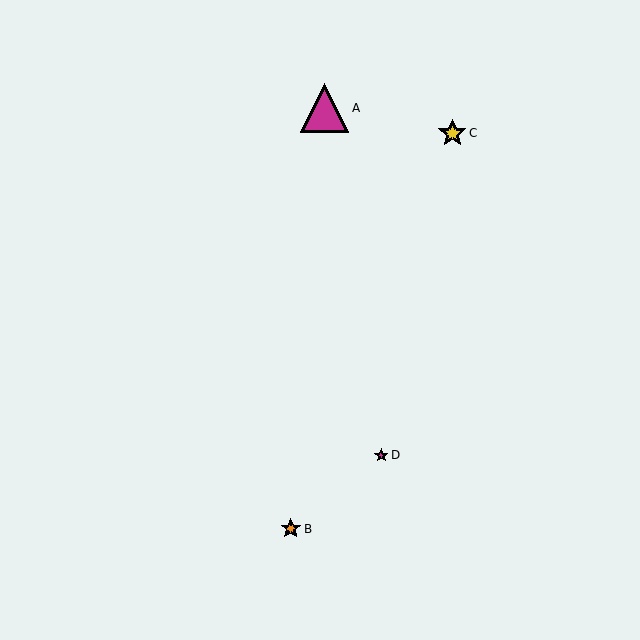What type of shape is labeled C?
Shape C is a yellow star.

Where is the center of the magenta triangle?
The center of the magenta triangle is at (324, 108).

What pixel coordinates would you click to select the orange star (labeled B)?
Click at (291, 529) to select the orange star B.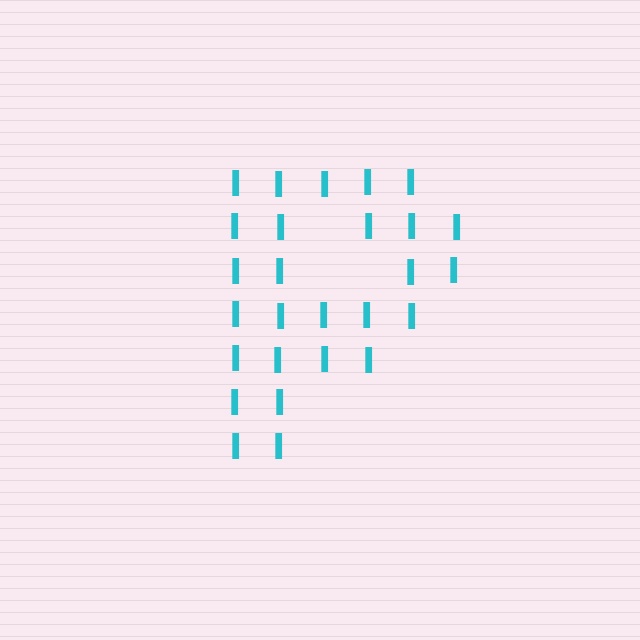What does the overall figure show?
The overall figure shows the letter P.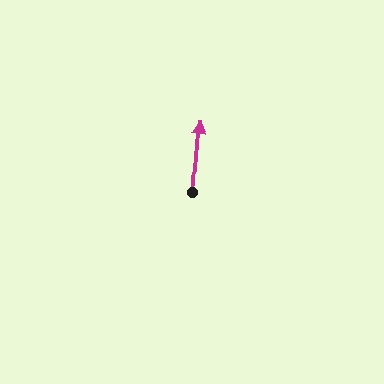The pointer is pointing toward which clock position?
Roughly 12 o'clock.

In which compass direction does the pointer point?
North.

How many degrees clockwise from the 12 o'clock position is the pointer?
Approximately 5 degrees.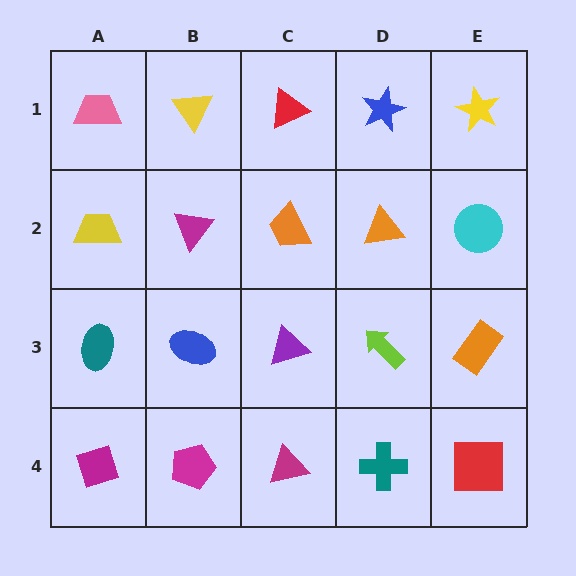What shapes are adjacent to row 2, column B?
A yellow triangle (row 1, column B), a blue ellipse (row 3, column B), a yellow trapezoid (row 2, column A), an orange trapezoid (row 2, column C).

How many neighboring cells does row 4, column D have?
3.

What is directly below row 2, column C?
A purple triangle.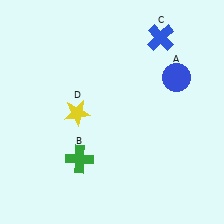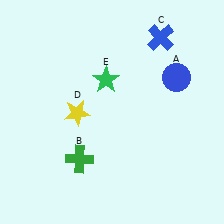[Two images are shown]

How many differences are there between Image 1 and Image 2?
There is 1 difference between the two images.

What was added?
A green star (E) was added in Image 2.